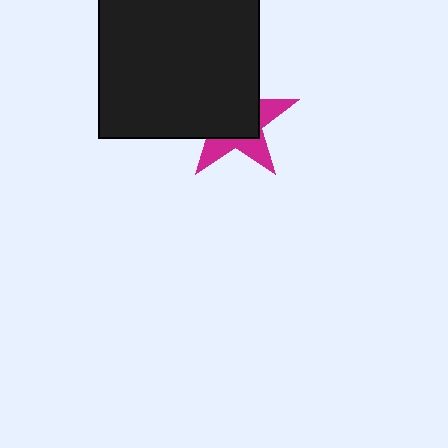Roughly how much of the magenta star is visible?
A small part of it is visible (roughly 38%).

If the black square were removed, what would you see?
You would see the complete magenta star.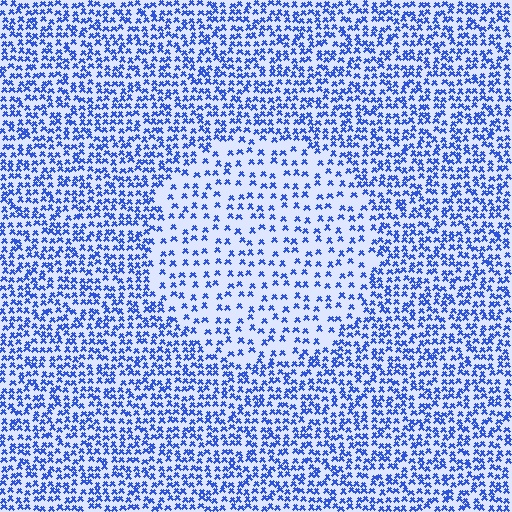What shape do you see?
I see a circle.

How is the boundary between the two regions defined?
The boundary is defined by a change in element density (approximately 2.0x ratio). All elements are the same color, size, and shape.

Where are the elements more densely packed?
The elements are more densely packed outside the circle boundary.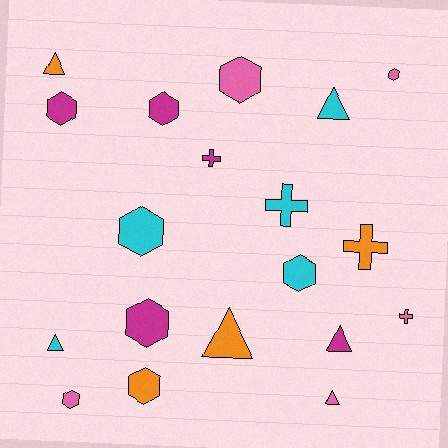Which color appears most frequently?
Pink, with 5 objects.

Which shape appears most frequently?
Hexagon, with 9 objects.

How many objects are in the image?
There are 19 objects.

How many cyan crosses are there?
There is 1 cyan cross.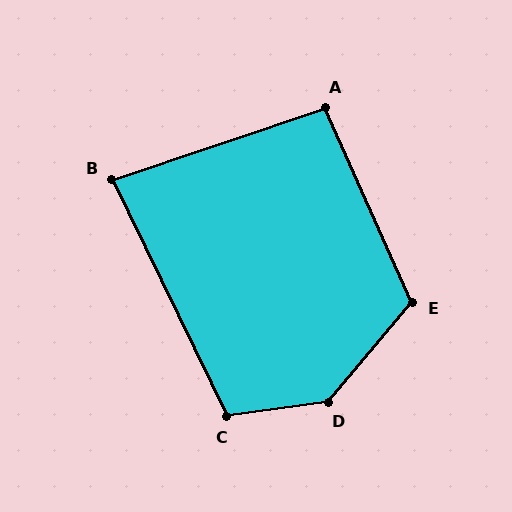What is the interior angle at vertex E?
Approximately 116 degrees (obtuse).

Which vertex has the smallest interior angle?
B, at approximately 83 degrees.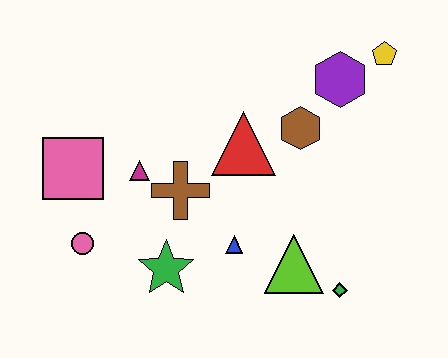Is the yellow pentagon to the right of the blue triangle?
Yes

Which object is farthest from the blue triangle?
The yellow pentagon is farthest from the blue triangle.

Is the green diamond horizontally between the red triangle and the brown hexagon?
No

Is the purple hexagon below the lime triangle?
No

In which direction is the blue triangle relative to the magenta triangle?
The blue triangle is to the right of the magenta triangle.